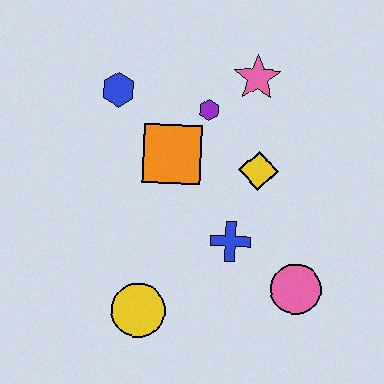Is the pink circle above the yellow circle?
Yes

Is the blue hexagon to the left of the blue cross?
Yes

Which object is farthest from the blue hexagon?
The pink circle is farthest from the blue hexagon.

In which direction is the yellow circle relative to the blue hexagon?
The yellow circle is below the blue hexagon.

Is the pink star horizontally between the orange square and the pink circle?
Yes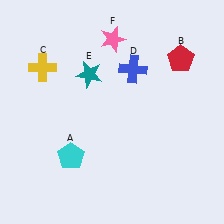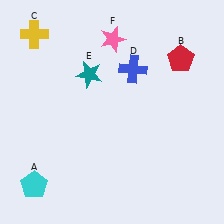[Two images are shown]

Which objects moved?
The objects that moved are: the cyan pentagon (A), the yellow cross (C).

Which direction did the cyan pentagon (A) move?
The cyan pentagon (A) moved left.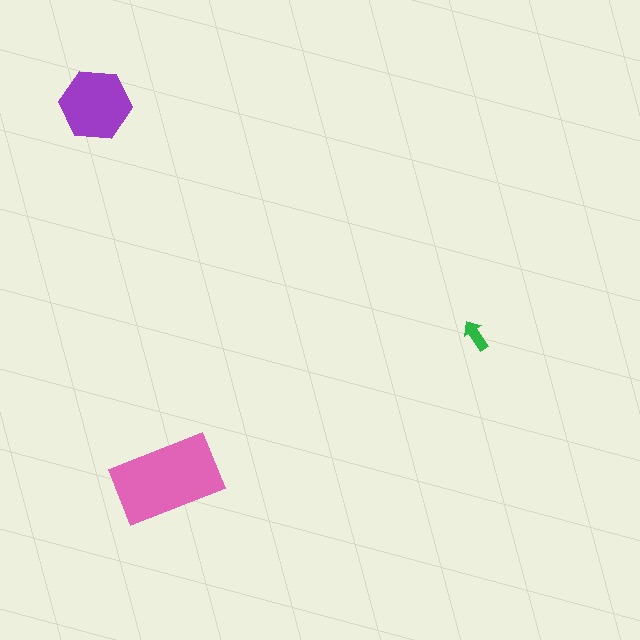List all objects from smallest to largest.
The green arrow, the purple hexagon, the pink rectangle.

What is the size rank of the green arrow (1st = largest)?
3rd.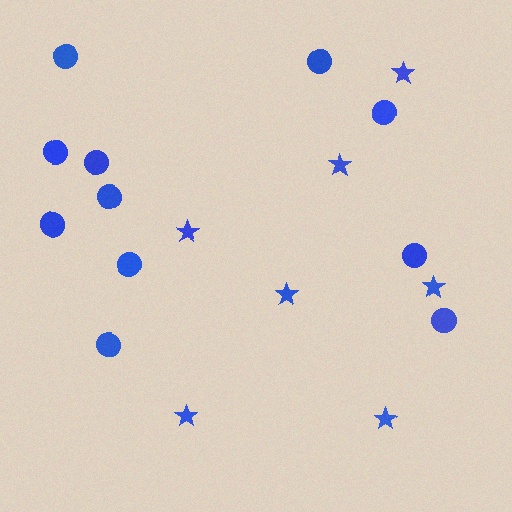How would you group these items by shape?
There are 2 groups: one group of stars (7) and one group of circles (11).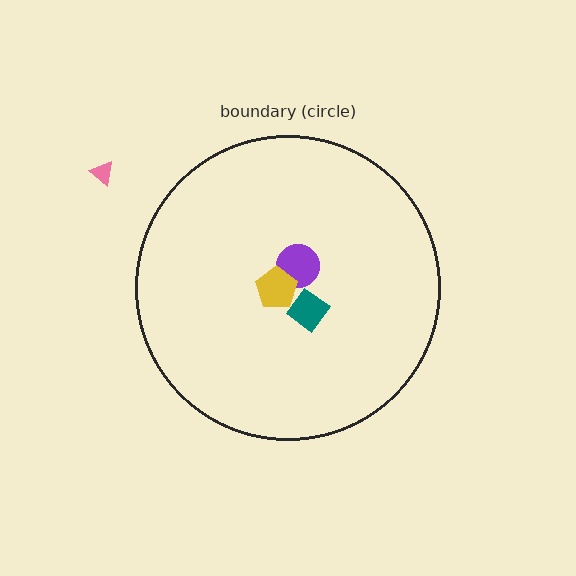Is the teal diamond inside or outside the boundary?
Inside.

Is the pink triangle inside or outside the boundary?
Outside.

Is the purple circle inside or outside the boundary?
Inside.